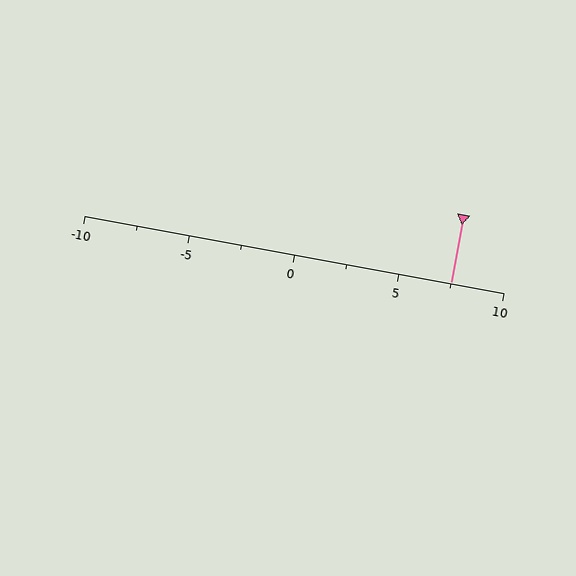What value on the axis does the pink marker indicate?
The marker indicates approximately 7.5.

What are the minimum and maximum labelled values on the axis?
The axis runs from -10 to 10.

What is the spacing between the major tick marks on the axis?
The major ticks are spaced 5 apart.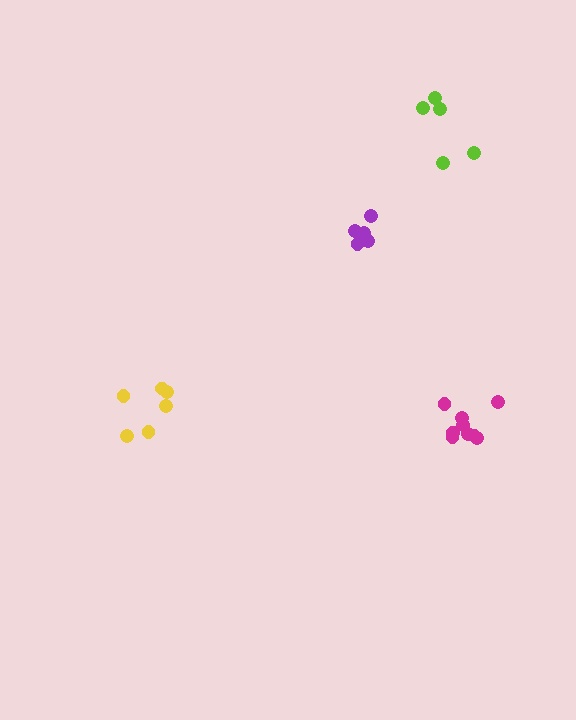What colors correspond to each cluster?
The clusters are colored: lime, magenta, purple, yellow.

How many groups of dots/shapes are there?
There are 4 groups.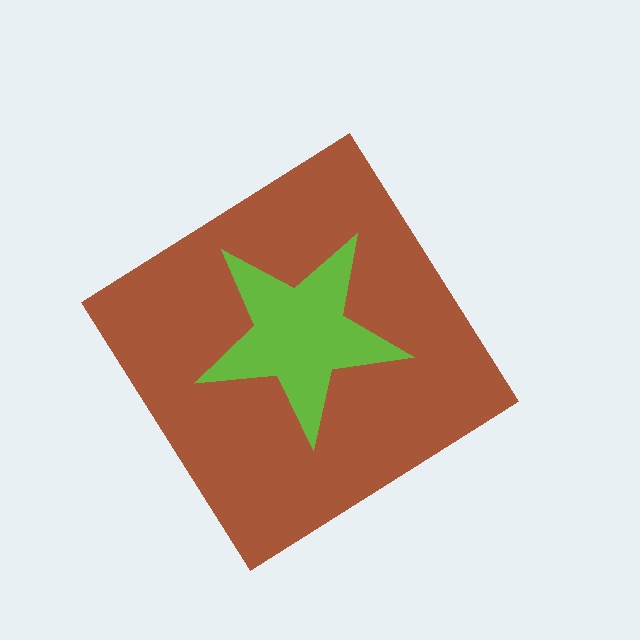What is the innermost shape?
The lime star.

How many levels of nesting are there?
2.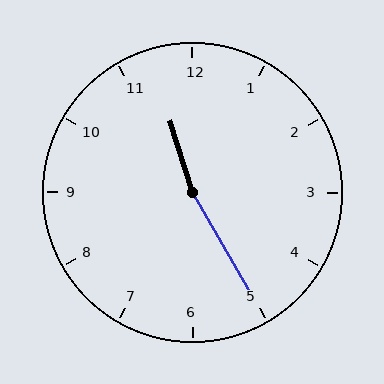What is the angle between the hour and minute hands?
Approximately 168 degrees.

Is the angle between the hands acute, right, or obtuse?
It is obtuse.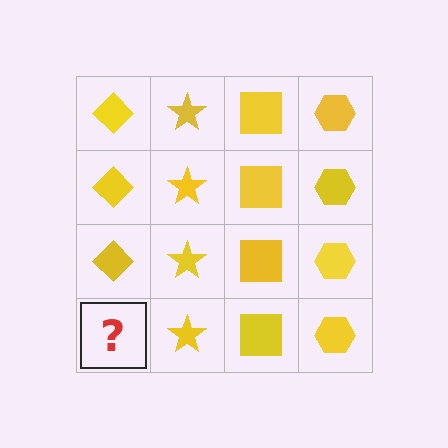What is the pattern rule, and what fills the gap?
The rule is that each column has a consistent shape. The gap should be filled with a yellow diamond.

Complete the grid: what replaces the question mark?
The question mark should be replaced with a yellow diamond.